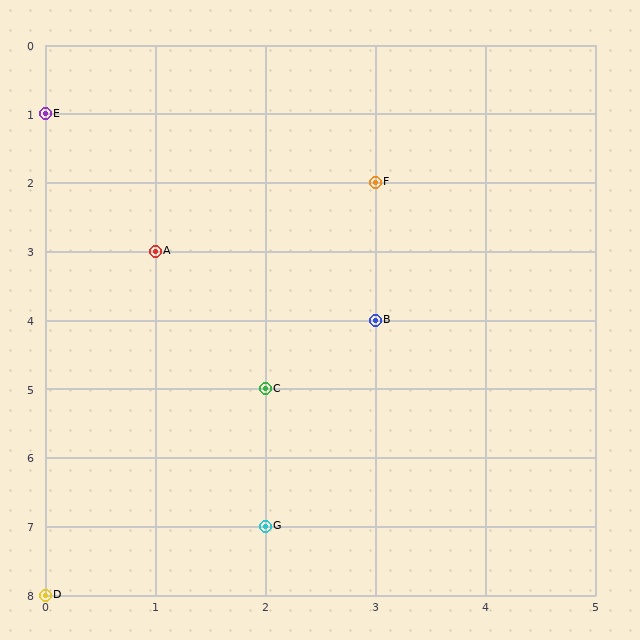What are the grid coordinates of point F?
Point F is at grid coordinates (3, 2).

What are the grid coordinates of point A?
Point A is at grid coordinates (1, 3).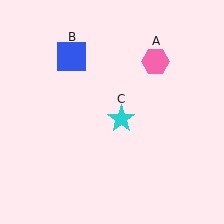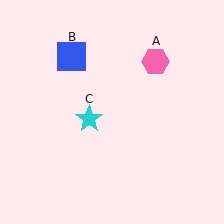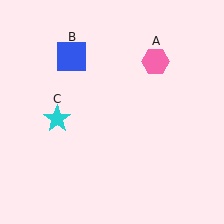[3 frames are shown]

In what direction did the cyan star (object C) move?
The cyan star (object C) moved left.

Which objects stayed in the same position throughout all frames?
Pink hexagon (object A) and blue square (object B) remained stationary.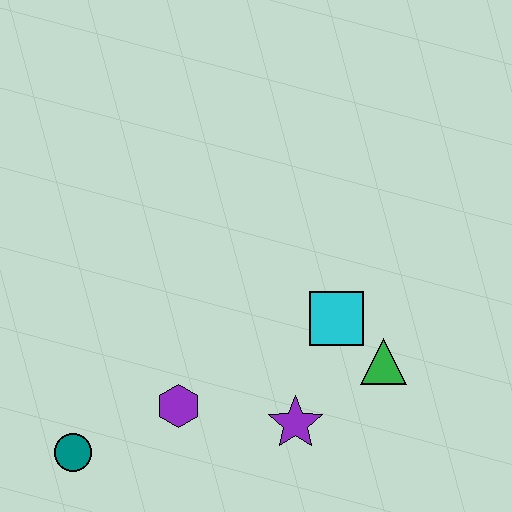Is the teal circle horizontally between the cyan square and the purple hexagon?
No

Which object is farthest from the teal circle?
The green triangle is farthest from the teal circle.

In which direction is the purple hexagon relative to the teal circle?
The purple hexagon is to the right of the teal circle.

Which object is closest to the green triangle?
The cyan square is closest to the green triangle.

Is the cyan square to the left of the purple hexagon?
No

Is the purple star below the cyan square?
Yes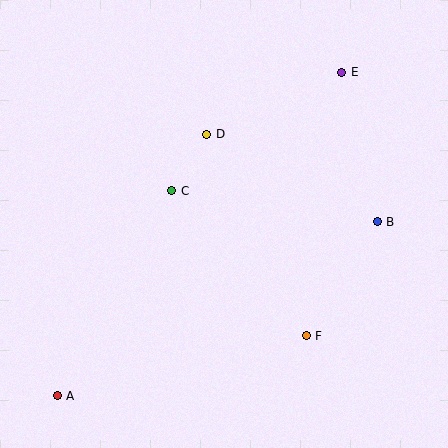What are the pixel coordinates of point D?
Point D is at (207, 134).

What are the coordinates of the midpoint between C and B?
The midpoint between C and B is at (275, 206).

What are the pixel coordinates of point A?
Point A is at (57, 396).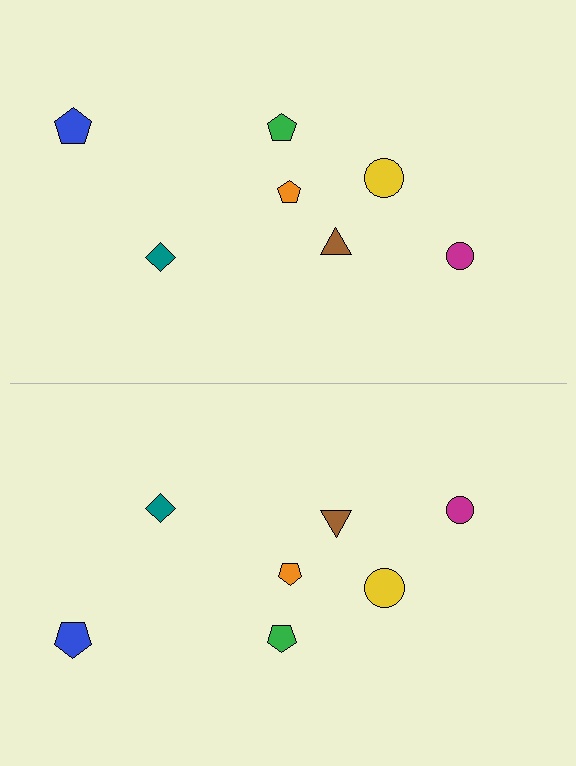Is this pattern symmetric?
Yes, this pattern has bilateral (reflection) symmetry.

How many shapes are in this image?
There are 14 shapes in this image.